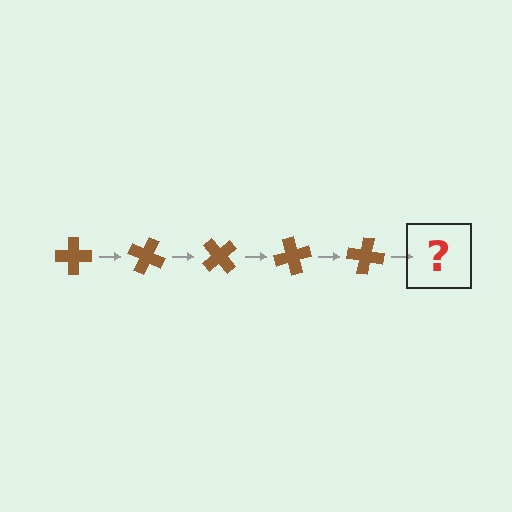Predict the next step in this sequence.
The next step is a brown cross rotated 125 degrees.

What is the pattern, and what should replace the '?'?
The pattern is that the cross rotates 25 degrees each step. The '?' should be a brown cross rotated 125 degrees.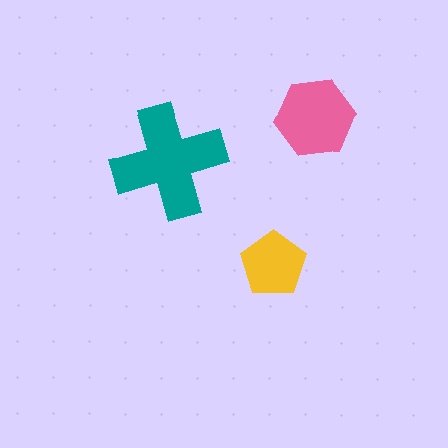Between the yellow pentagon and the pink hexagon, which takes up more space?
The pink hexagon.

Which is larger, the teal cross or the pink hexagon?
The teal cross.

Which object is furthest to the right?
The pink hexagon is rightmost.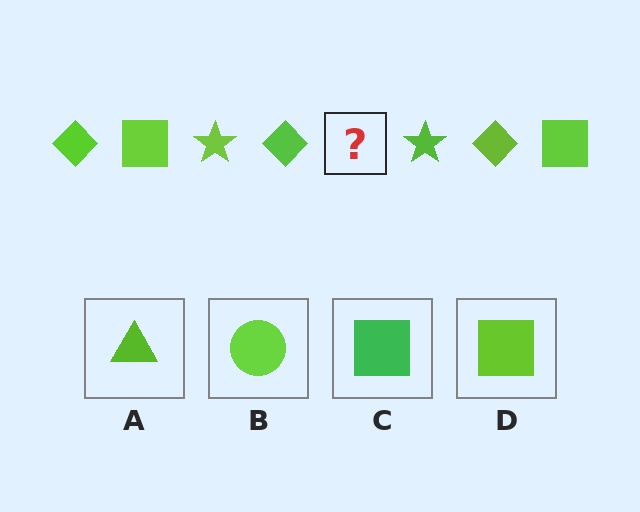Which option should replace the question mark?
Option D.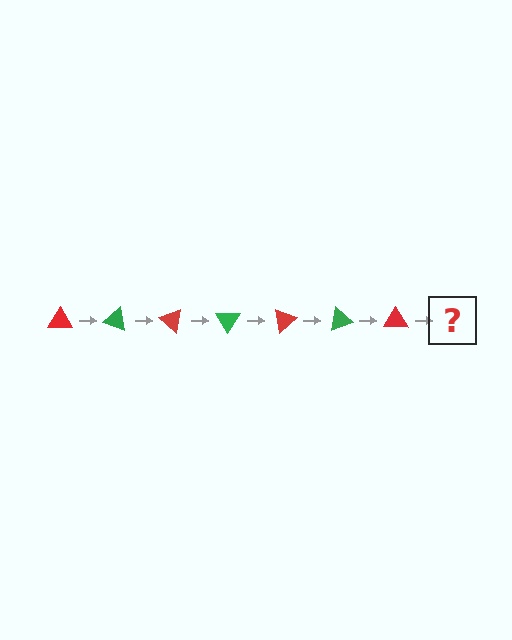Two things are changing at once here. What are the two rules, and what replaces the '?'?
The two rules are that it rotates 20 degrees each step and the color cycles through red and green. The '?' should be a green triangle, rotated 140 degrees from the start.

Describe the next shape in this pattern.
It should be a green triangle, rotated 140 degrees from the start.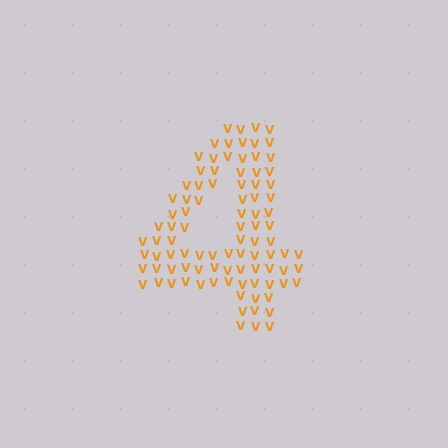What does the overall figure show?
The overall figure shows the digit 4.